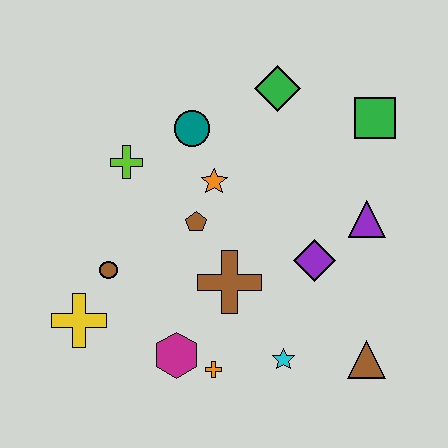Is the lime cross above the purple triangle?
Yes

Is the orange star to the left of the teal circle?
No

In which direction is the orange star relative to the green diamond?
The orange star is below the green diamond.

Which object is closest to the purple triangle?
The purple diamond is closest to the purple triangle.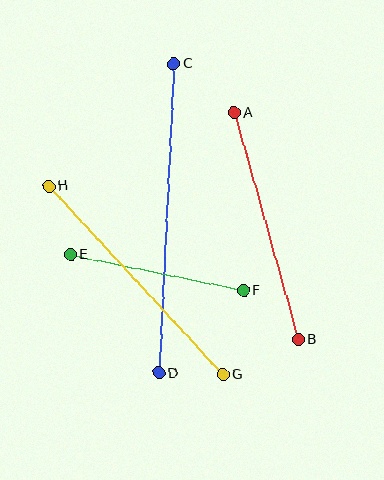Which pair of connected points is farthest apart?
Points C and D are farthest apart.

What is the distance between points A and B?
The distance is approximately 236 pixels.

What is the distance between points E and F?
The distance is approximately 177 pixels.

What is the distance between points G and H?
The distance is approximately 257 pixels.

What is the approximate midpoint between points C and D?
The midpoint is at approximately (166, 218) pixels.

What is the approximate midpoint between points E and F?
The midpoint is at approximately (157, 273) pixels.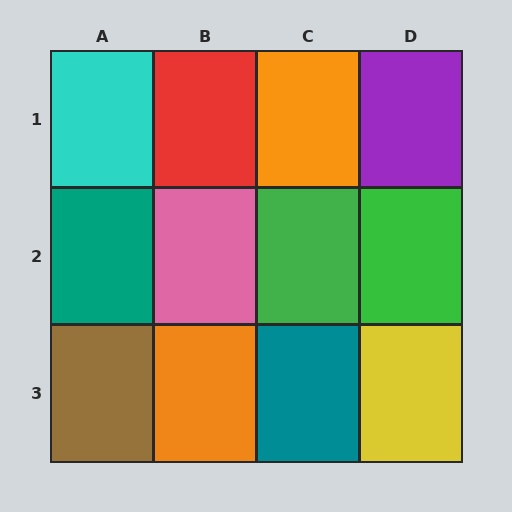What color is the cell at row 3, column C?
Teal.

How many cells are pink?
1 cell is pink.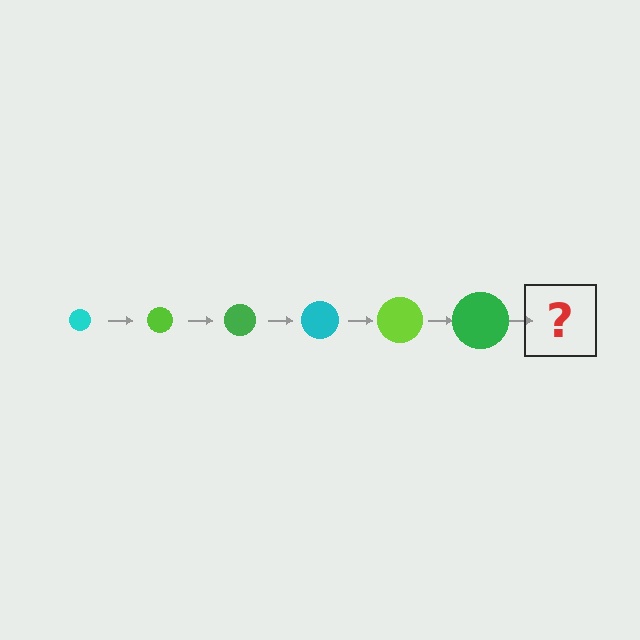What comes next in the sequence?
The next element should be a cyan circle, larger than the previous one.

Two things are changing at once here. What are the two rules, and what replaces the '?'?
The two rules are that the circle grows larger each step and the color cycles through cyan, lime, and green. The '?' should be a cyan circle, larger than the previous one.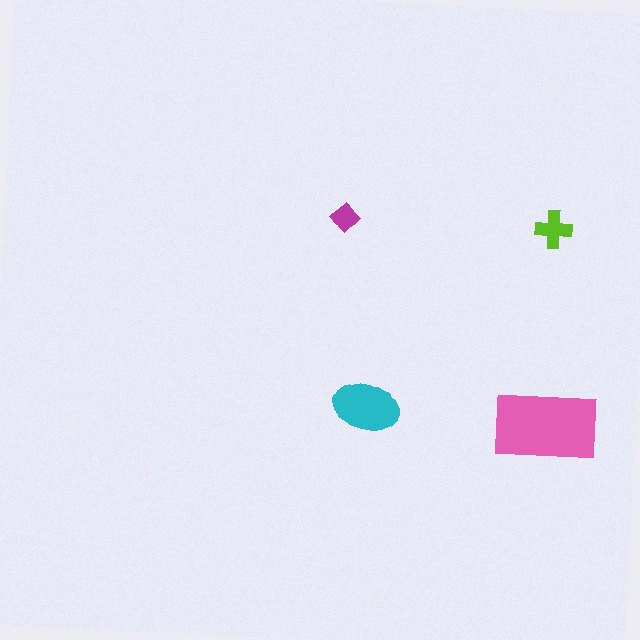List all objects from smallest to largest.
The magenta diamond, the lime cross, the cyan ellipse, the pink rectangle.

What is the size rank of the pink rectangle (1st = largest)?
1st.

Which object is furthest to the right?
The pink rectangle is rightmost.